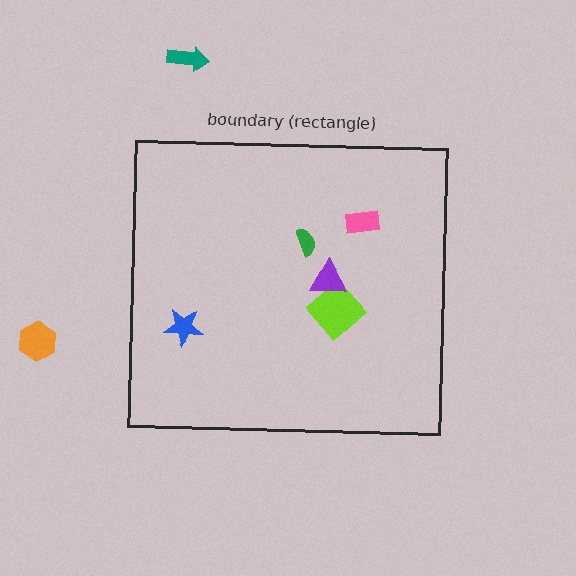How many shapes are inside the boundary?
5 inside, 2 outside.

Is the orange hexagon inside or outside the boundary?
Outside.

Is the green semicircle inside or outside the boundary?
Inside.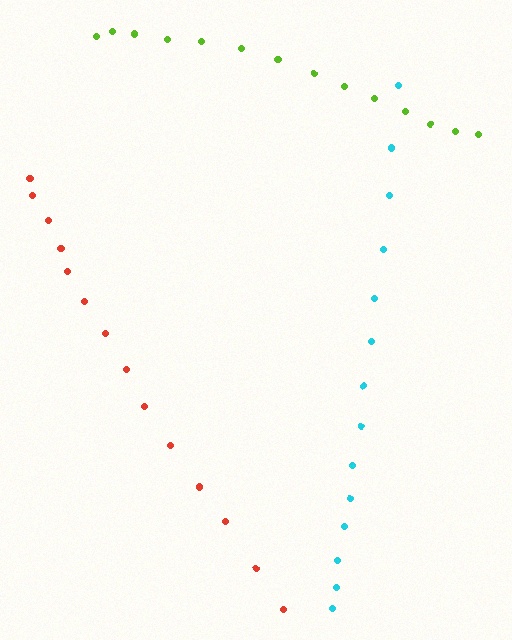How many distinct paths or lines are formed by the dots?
There are 3 distinct paths.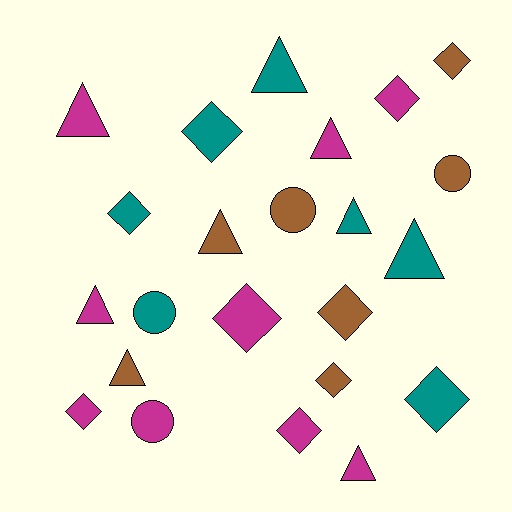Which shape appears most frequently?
Diamond, with 10 objects.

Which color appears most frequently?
Magenta, with 9 objects.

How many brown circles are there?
There are 2 brown circles.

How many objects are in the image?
There are 23 objects.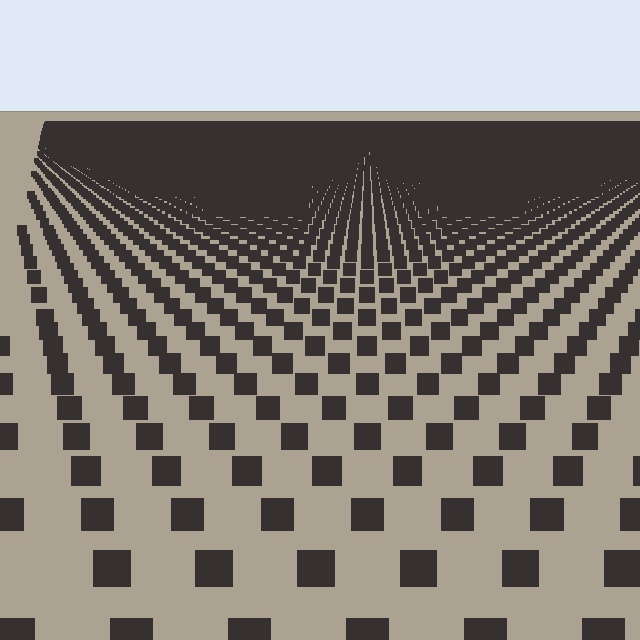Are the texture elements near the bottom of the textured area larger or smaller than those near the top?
Larger. Near the bottom, elements are closer to the viewer and appear at a bigger on-screen size.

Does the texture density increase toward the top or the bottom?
Density increases toward the top.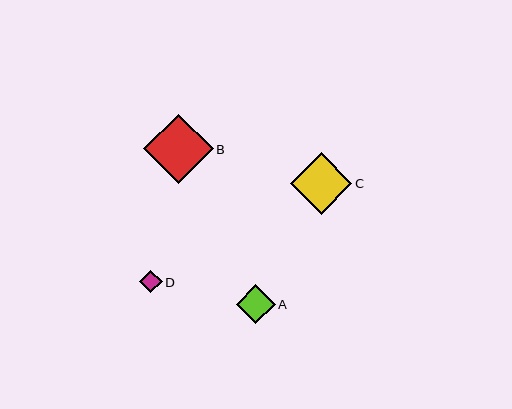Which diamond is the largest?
Diamond B is the largest with a size of approximately 69 pixels.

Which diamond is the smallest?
Diamond D is the smallest with a size of approximately 22 pixels.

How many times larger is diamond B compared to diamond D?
Diamond B is approximately 3.1 times the size of diamond D.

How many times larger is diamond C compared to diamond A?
Diamond C is approximately 1.6 times the size of diamond A.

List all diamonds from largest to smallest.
From largest to smallest: B, C, A, D.